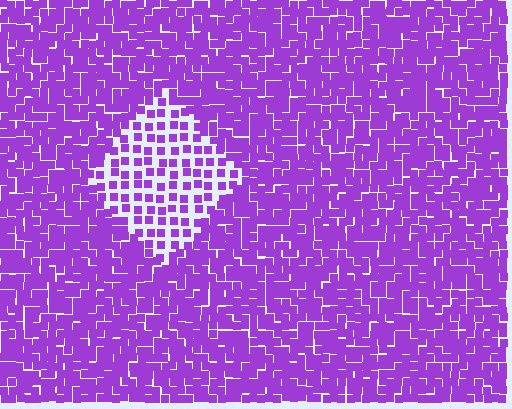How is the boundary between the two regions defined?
The boundary is defined by a change in element density (approximately 2.2x ratio). All elements are the same color, size, and shape.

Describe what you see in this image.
The image contains small purple elements arranged at two different densities. A diamond-shaped region is visible where the elements are less densely packed than the surrounding area.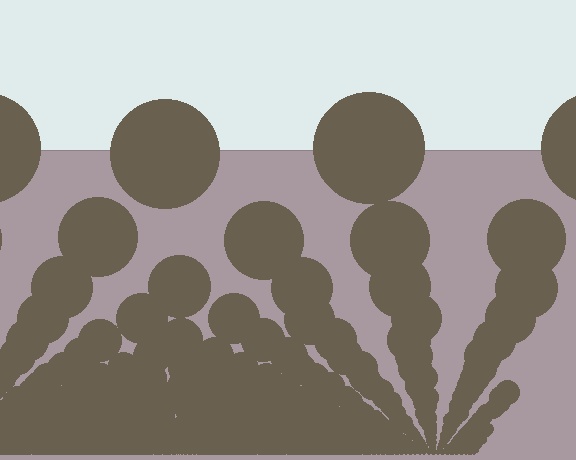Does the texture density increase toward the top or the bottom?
Density increases toward the bottom.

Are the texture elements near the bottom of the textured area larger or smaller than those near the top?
Smaller. The gradient is inverted — elements near the bottom are smaller and denser.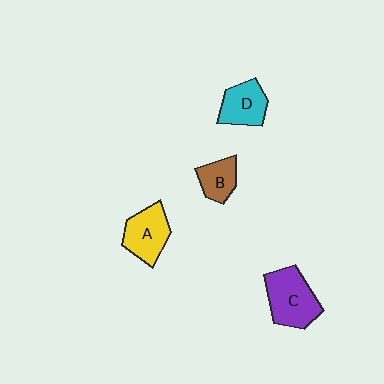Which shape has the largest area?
Shape C (purple).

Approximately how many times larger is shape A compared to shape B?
Approximately 1.5 times.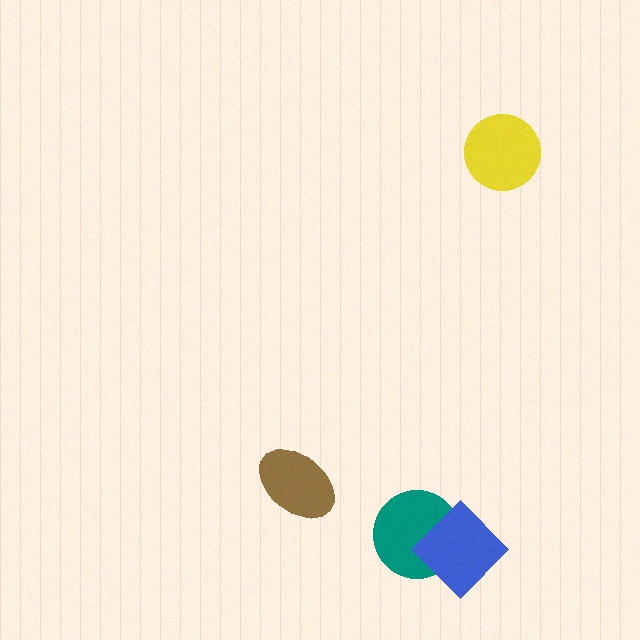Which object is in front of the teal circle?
The blue diamond is in front of the teal circle.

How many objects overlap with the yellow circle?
0 objects overlap with the yellow circle.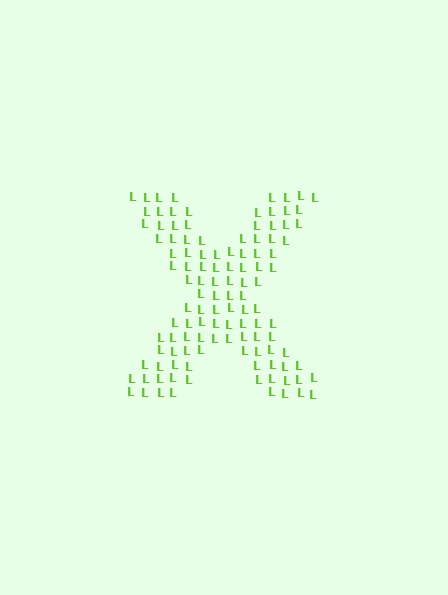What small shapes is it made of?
It is made of small letter L's.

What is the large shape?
The large shape is the letter X.